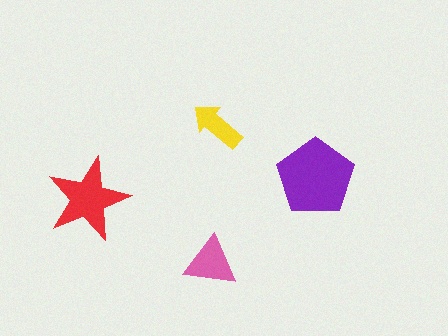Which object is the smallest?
The yellow arrow.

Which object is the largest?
The purple pentagon.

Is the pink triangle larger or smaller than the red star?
Smaller.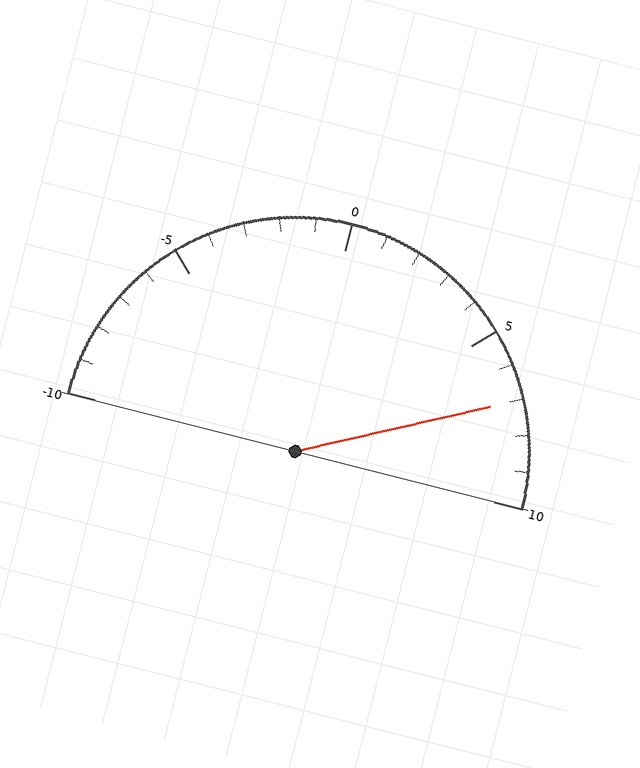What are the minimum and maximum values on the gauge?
The gauge ranges from -10 to 10.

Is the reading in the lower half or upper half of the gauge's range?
The reading is in the upper half of the range (-10 to 10).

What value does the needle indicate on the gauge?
The needle indicates approximately 7.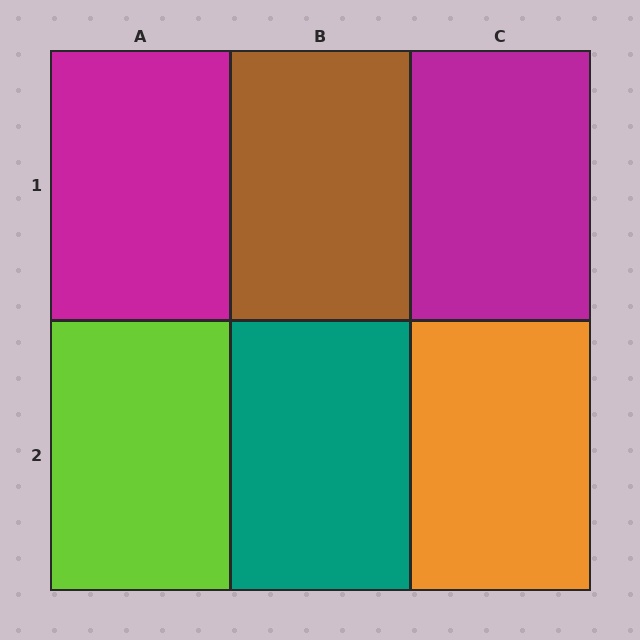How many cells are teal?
1 cell is teal.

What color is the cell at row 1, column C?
Magenta.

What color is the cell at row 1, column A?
Magenta.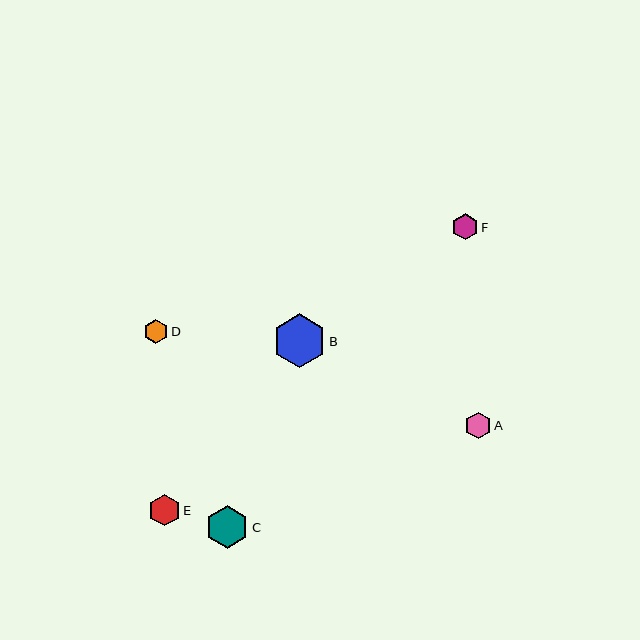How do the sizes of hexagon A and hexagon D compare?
Hexagon A and hexagon D are approximately the same size.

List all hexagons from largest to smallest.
From largest to smallest: B, C, E, A, F, D.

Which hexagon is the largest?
Hexagon B is the largest with a size of approximately 54 pixels.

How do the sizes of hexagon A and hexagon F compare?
Hexagon A and hexagon F are approximately the same size.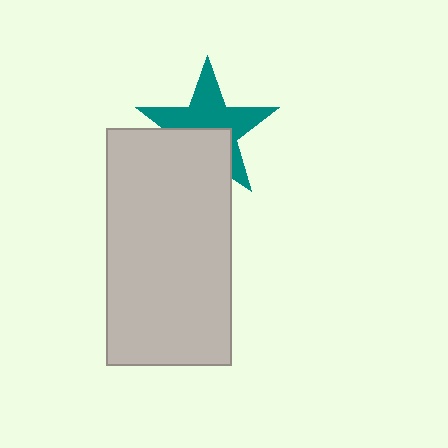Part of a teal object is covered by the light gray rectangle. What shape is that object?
It is a star.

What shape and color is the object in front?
The object in front is a light gray rectangle.